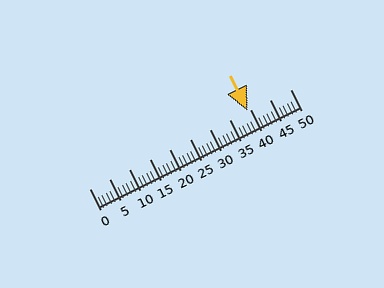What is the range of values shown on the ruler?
The ruler shows values from 0 to 50.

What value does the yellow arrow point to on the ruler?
The yellow arrow points to approximately 39.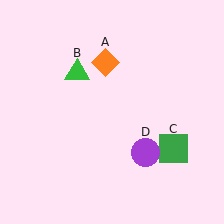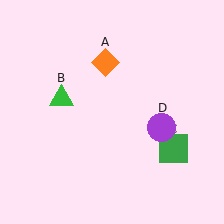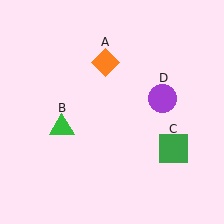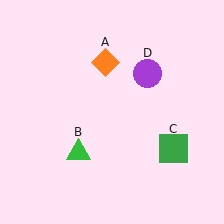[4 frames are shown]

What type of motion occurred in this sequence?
The green triangle (object B), purple circle (object D) rotated counterclockwise around the center of the scene.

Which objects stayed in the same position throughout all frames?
Orange diamond (object A) and green square (object C) remained stationary.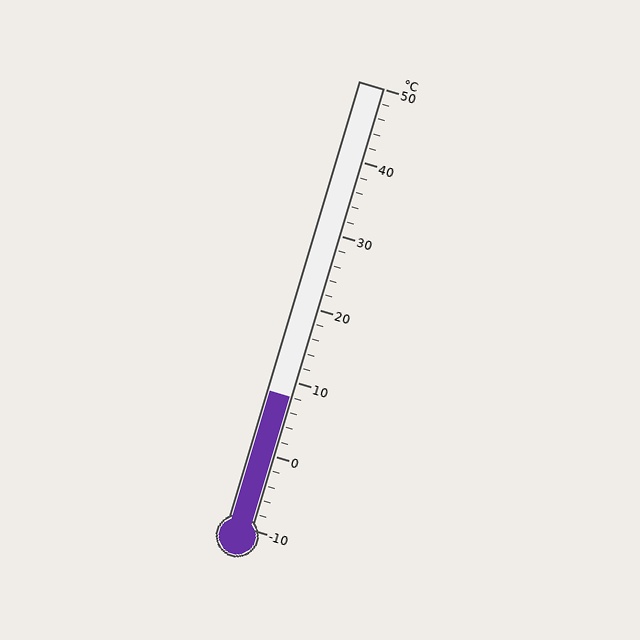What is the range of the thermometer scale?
The thermometer scale ranges from -10°C to 50°C.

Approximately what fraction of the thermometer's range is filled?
The thermometer is filled to approximately 30% of its range.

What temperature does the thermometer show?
The thermometer shows approximately 8°C.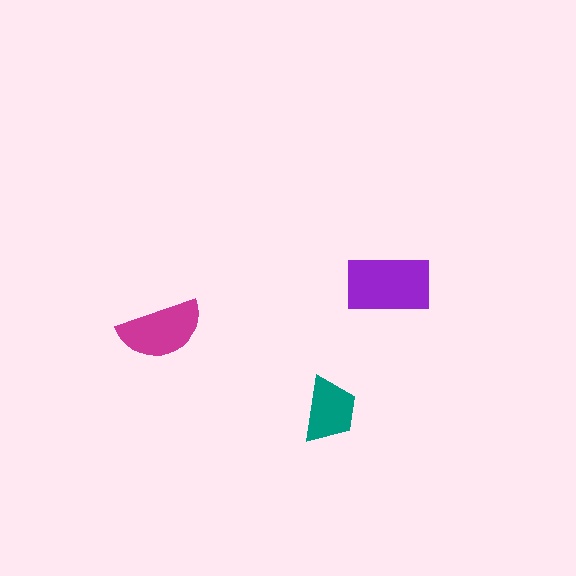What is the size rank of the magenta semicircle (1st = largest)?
2nd.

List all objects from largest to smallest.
The purple rectangle, the magenta semicircle, the teal trapezoid.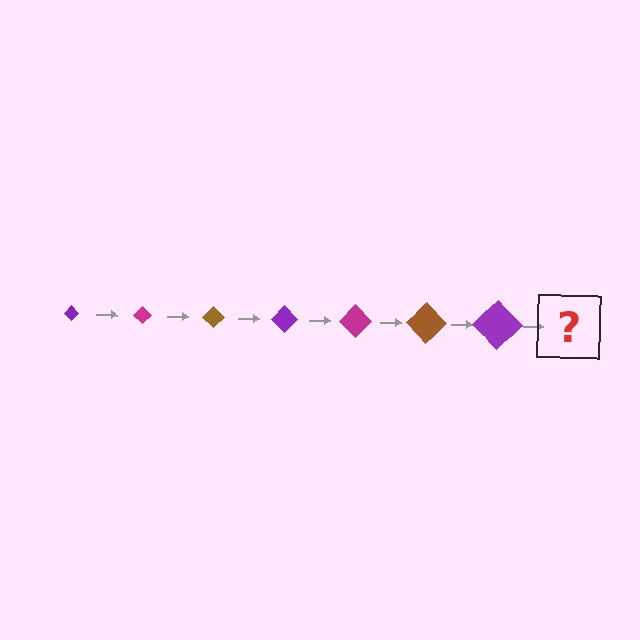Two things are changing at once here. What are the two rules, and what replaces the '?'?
The two rules are that the diamond grows larger each step and the color cycles through purple, magenta, and brown. The '?' should be a magenta diamond, larger than the previous one.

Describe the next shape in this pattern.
It should be a magenta diamond, larger than the previous one.